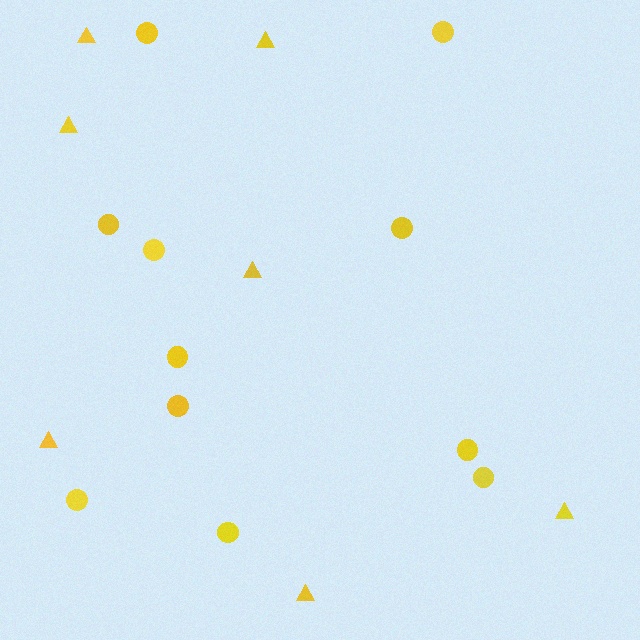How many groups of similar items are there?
There are 2 groups: one group of triangles (7) and one group of circles (11).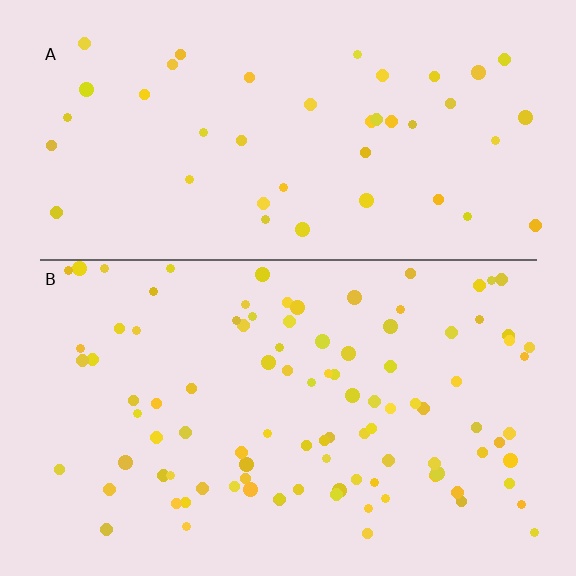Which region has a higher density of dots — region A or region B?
B (the bottom).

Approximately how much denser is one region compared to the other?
Approximately 2.3× — region B over region A.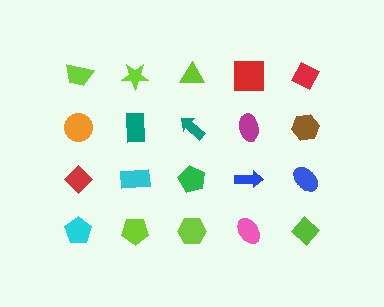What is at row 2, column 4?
A magenta ellipse.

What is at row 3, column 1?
A red diamond.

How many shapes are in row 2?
5 shapes.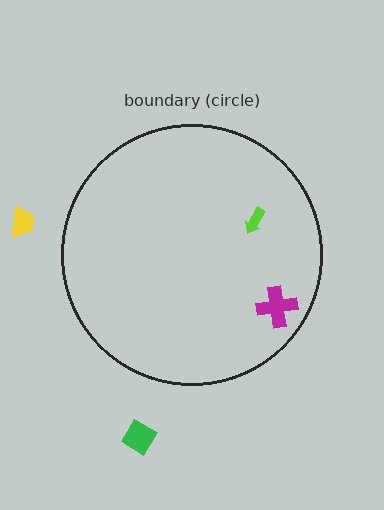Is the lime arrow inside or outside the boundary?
Inside.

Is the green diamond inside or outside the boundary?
Outside.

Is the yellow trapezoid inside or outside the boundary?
Outside.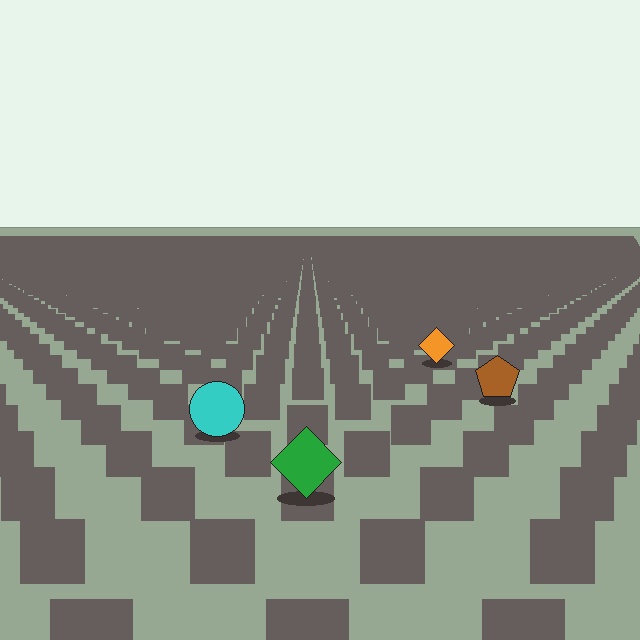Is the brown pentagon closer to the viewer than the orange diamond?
Yes. The brown pentagon is closer — you can tell from the texture gradient: the ground texture is coarser near it.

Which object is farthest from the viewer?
The orange diamond is farthest from the viewer. It appears smaller and the ground texture around it is denser.